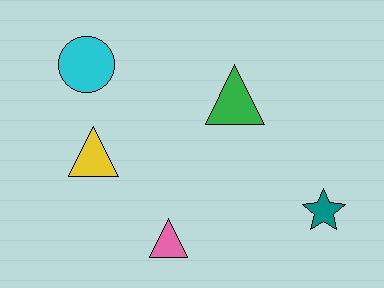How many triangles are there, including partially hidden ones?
There are 3 triangles.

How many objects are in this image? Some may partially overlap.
There are 5 objects.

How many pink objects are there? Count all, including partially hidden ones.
There is 1 pink object.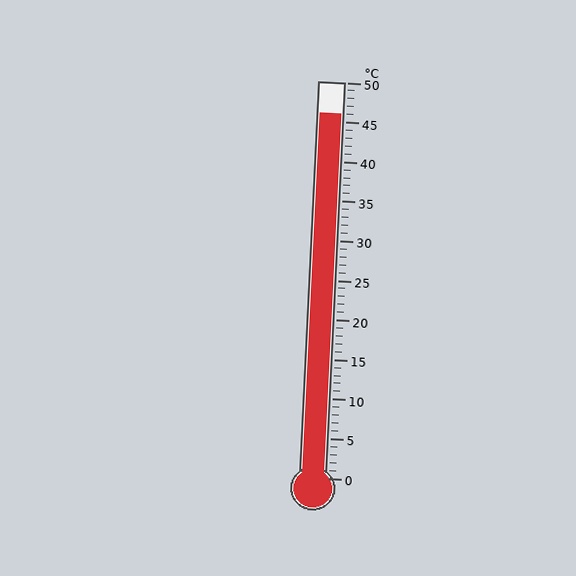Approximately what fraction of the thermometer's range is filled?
The thermometer is filled to approximately 90% of its range.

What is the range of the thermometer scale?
The thermometer scale ranges from 0°C to 50°C.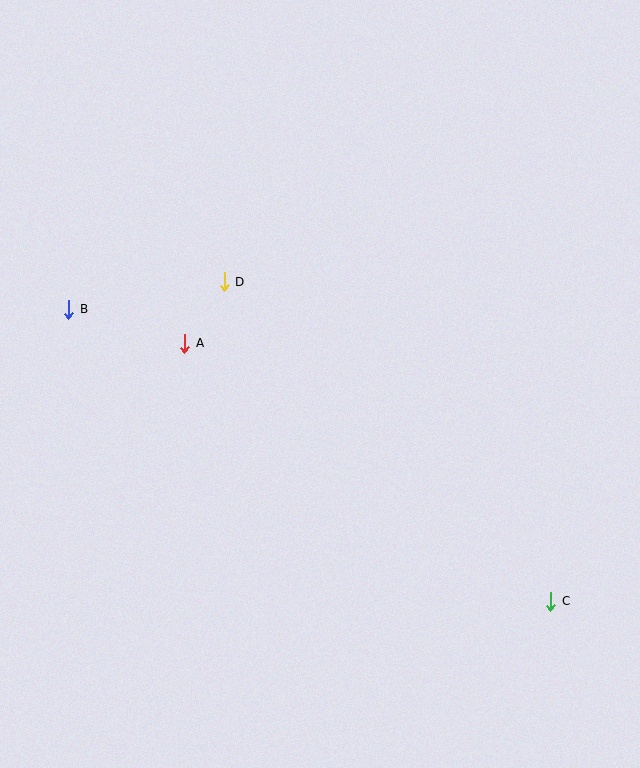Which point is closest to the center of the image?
Point D at (224, 282) is closest to the center.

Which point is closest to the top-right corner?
Point D is closest to the top-right corner.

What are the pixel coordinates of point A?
Point A is at (185, 343).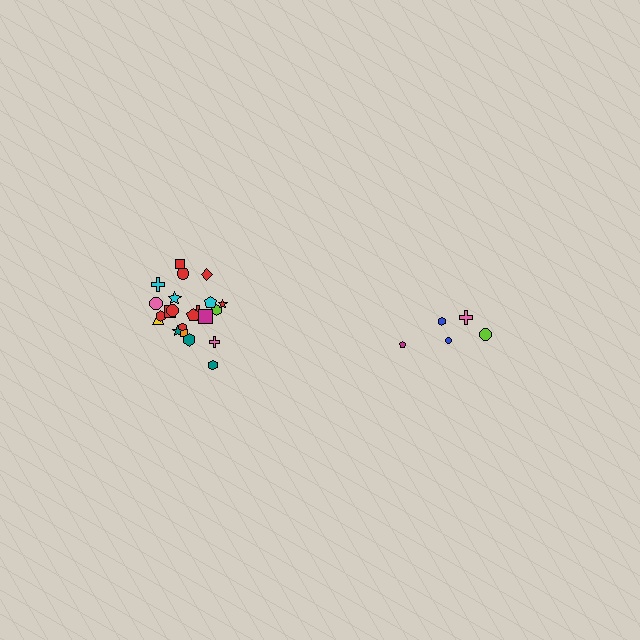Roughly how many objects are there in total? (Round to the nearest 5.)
Roughly 25 objects in total.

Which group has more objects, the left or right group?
The left group.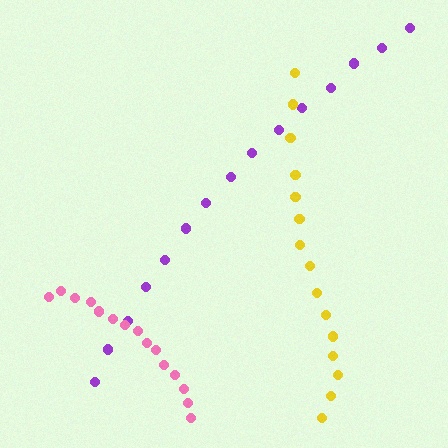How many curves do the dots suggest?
There are 3 distinct paths.